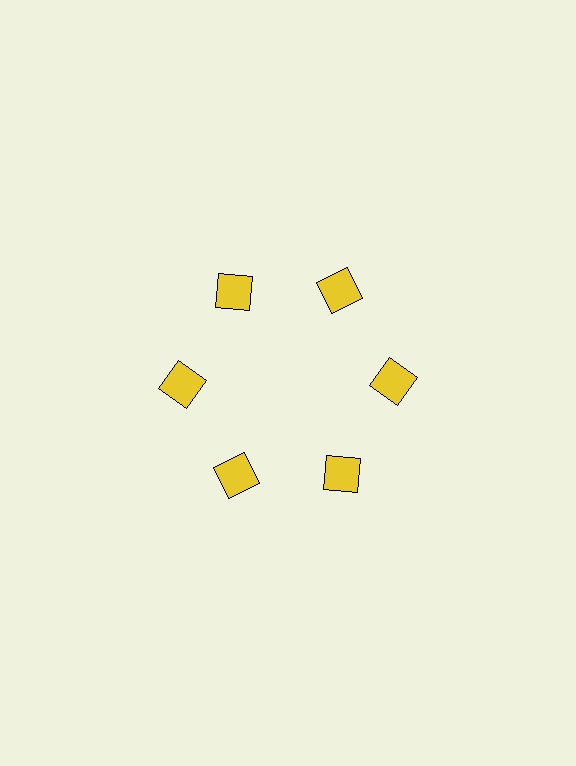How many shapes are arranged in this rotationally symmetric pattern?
There are 6 shapes, arranged in 6 groups of 1.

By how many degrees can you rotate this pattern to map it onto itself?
The pattern maps onto itself every 60 degrees of rotation.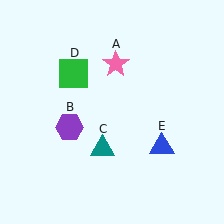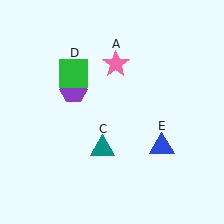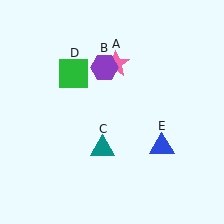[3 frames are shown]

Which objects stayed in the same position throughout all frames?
Pink star (object A) and teal triangle (object C) and green square (object D) and blue triangle (object E) remained stationary.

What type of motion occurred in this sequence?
The purple hexagon (object B) rotated clockwise around the center of the scene.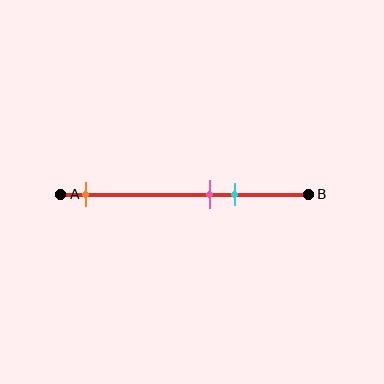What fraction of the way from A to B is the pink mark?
The pink mark is approximately 60% (0.6) of the way from A to B.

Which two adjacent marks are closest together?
The pink and cyan marks are the closest adjacent pair.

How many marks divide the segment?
There are 3 marks dividing the segment.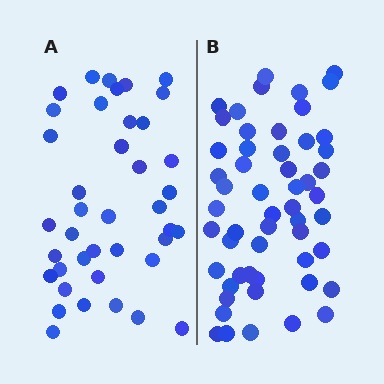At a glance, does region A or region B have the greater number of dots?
Region B (the right region) has more dots.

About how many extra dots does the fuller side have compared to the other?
Region B has approximately 15 more dots than region A.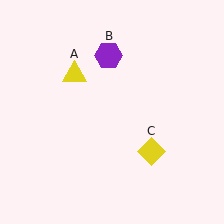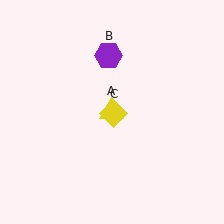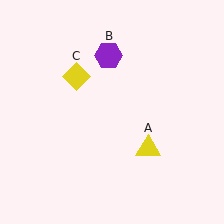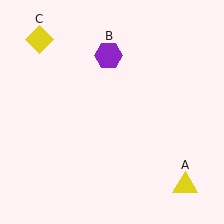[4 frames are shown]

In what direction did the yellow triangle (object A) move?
The yellow triangle (object A) moved down and to the right.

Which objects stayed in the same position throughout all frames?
Purple hexagon (object B) remained stationary.